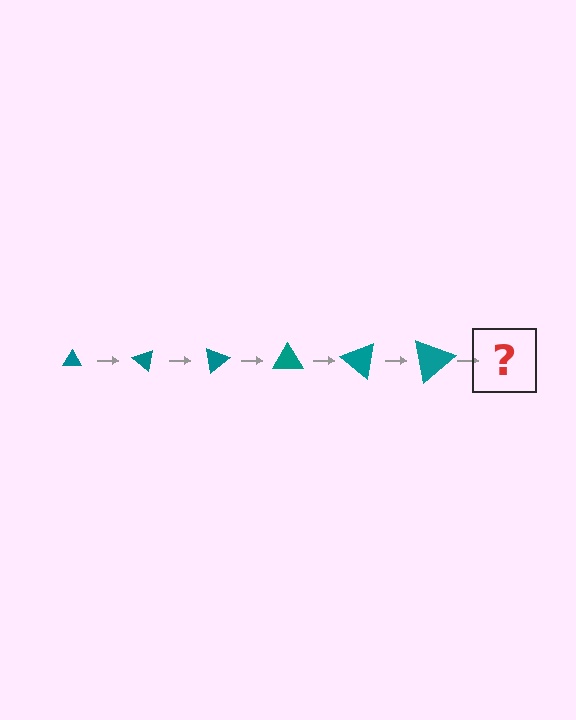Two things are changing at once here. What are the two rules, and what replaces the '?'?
The two rules are that the triangle grows larger each step and it rotates 40 degrees each step. The '?' should be a triangle, larger than the previous one and rotated 240 degrees from the start.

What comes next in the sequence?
The next element should be a triangle, larger than the previous one and rotated 240 degrees from the start.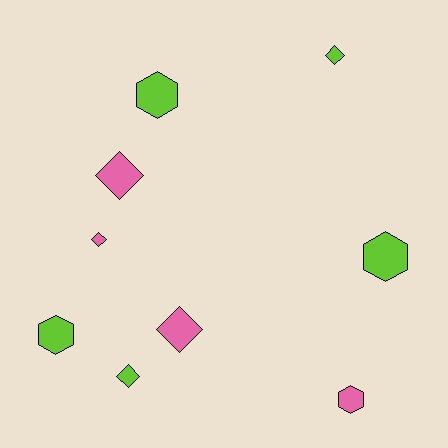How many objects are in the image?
There are 9 objects.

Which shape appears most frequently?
Diamond, with 5 objects.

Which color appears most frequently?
Lime, with 5 objects.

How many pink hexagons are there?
There is 1 pink hexagon.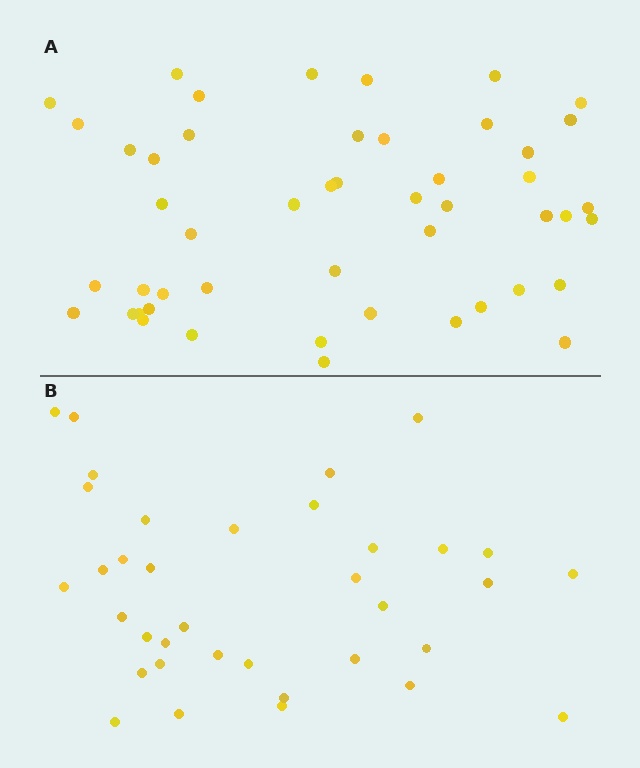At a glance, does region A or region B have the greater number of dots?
Region A (the top region) has more dots.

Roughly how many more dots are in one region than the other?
Region A has approximately 15 more dots than region B.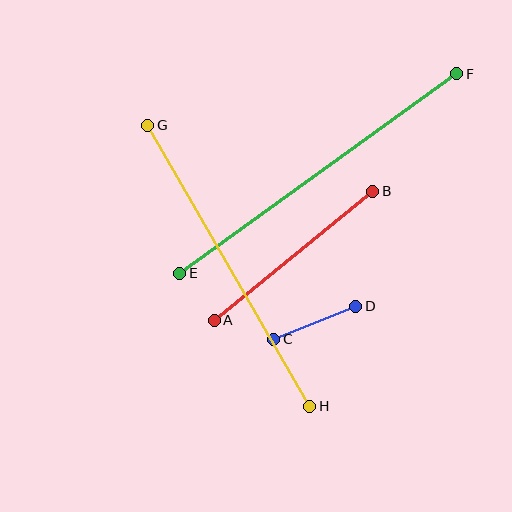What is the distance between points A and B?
The distance is approximately 205 pixels.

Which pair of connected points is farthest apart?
Points E and F are farthest apart.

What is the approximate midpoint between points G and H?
The midpoint is at approximately (229, 266) pixels.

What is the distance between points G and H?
The distance is approximately 325 pixels.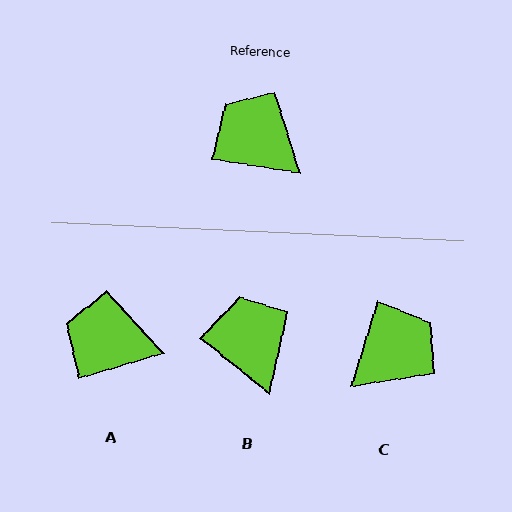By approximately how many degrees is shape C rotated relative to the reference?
Approximately 99 degrees clockwise.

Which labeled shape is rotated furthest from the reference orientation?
C, about 99 degrees away.